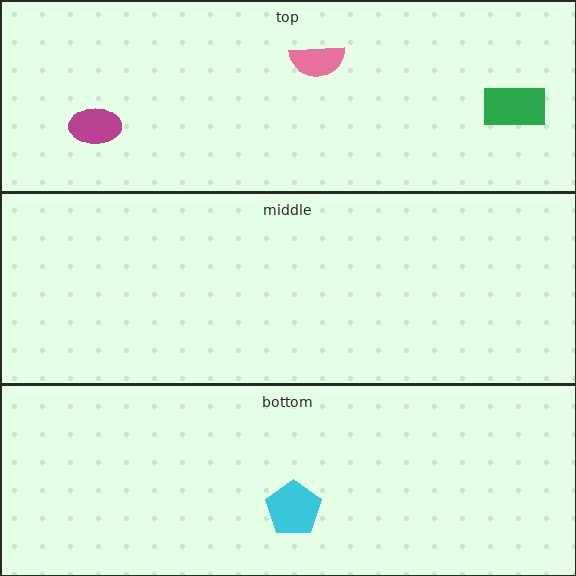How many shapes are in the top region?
3.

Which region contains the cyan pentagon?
The bottom region.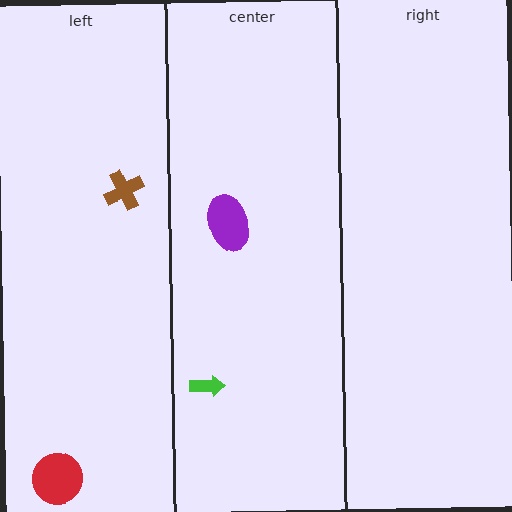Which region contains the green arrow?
The center region.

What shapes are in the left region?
The red circle, the brown cross.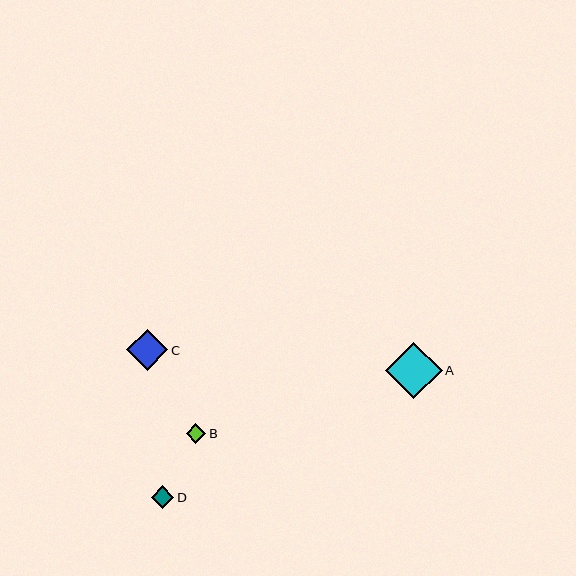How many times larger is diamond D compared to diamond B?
Diamond D is approximately 1.2 times the size of diamond B.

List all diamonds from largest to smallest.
From largest to smallest: A, C, D, B.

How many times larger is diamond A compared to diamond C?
Diamond A is approximately 1.4 times the size of diamond C.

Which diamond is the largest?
Diamond A is the largest with a size of approximately 57 pixels.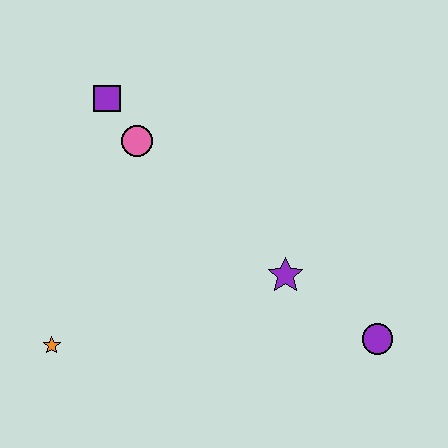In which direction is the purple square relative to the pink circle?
The purple square is above the pink circle.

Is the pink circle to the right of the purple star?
No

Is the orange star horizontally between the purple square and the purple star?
No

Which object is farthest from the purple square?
The purple circle is farthest from the purple square.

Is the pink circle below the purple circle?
No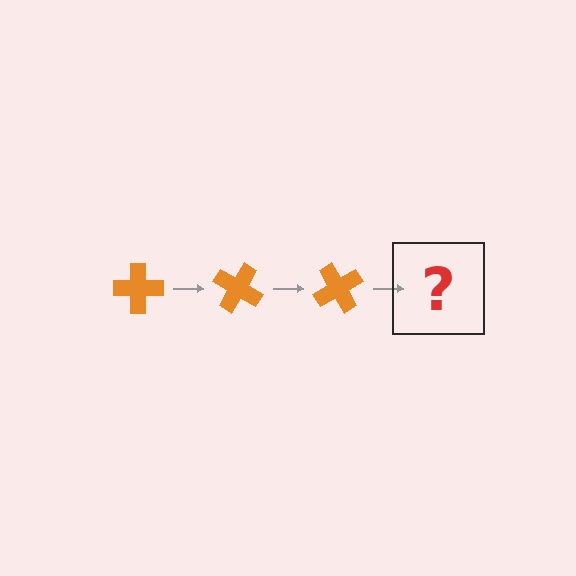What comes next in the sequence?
The next element should be an orange cross rotated 90 degrees.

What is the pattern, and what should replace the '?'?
The pattern is that the cross rotates 30 degrees each step. The '?' should be an orange cross rotated 90 degrees.